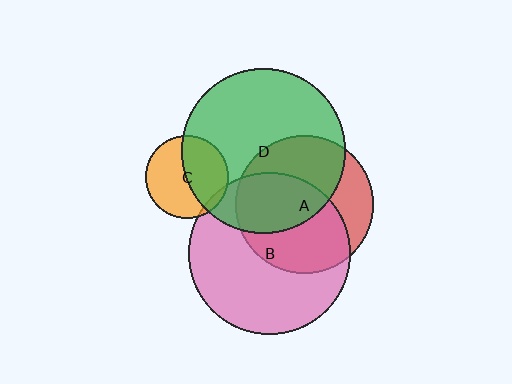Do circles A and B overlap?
Yes.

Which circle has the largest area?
Circle D (green).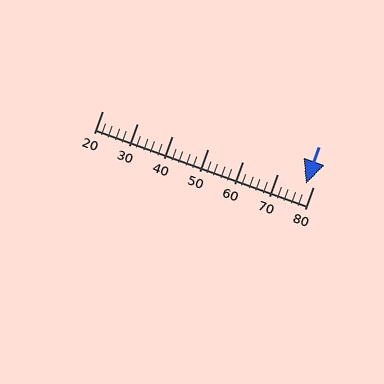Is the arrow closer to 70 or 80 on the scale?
The arrow is closer to 80.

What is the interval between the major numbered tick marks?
The major tick marks are spaced 10 units apart.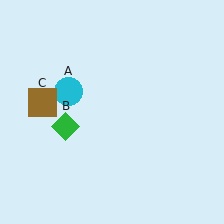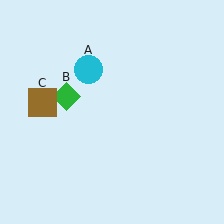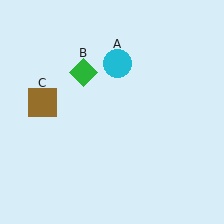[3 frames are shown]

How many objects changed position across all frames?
2 objects changed position: cyan circle (object A), green diamond (object B).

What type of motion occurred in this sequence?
The cyan circle (object A), green diamond (object B) rotated clockwise around the center of the scene.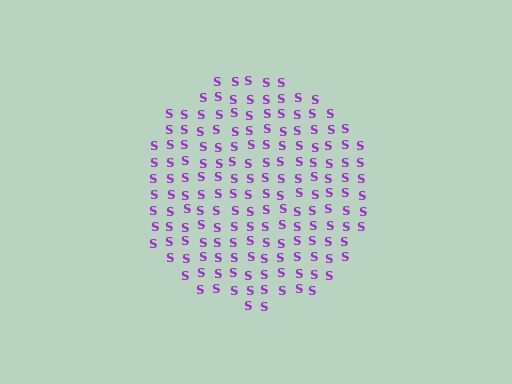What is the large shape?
The large shape is a circle.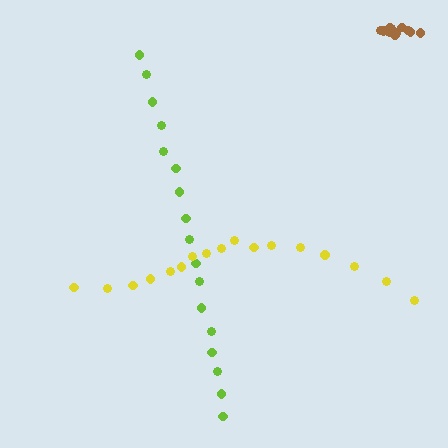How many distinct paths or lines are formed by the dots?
There are 3 distinct paths.